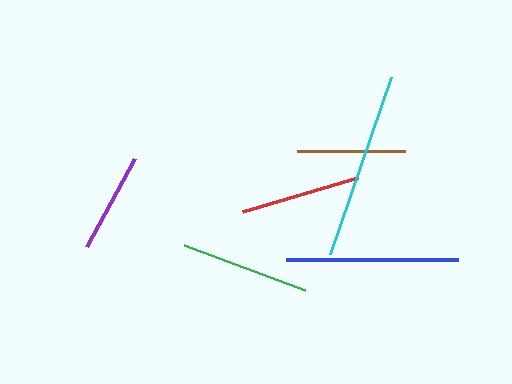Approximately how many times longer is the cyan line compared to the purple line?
The cyan line is approximately 1.9 times the length of the purple line.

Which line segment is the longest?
The cyan line is the longest at approximately 188 pixels.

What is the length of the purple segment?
The purple segment is approximately 100 pixels long.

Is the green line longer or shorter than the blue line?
The blue line is longer than the green line.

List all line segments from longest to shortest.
From longest to shortest: cyan, blue, green, red, brown, purple.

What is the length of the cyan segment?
The cyan segment is approximately 188 pixels long.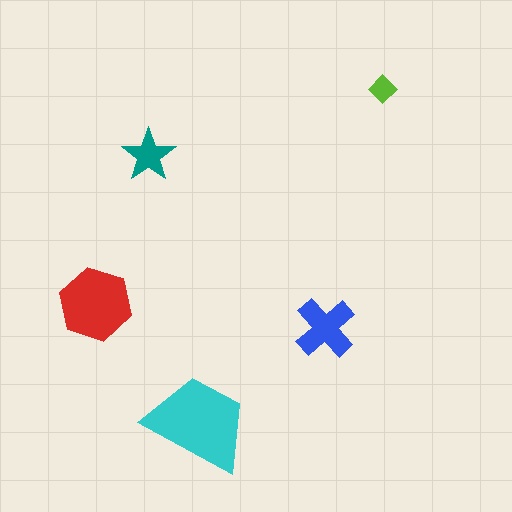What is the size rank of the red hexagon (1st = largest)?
2nd.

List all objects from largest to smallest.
The cyan trapezoid, the red hexagon, the blue cross, the teal star, the lime diamond.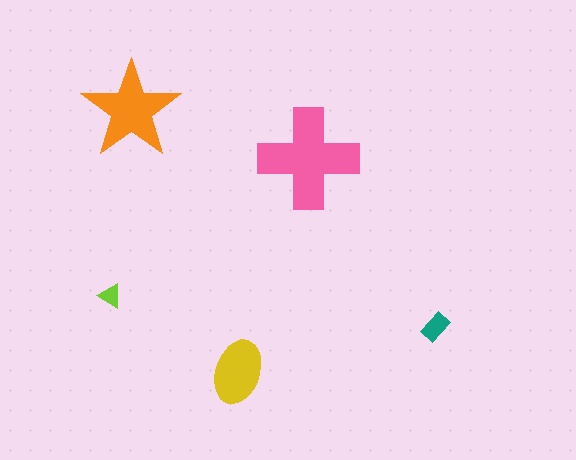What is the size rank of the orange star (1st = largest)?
2nd.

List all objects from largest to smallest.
The pink cross, the orange star, the yellow ellipse, the teal rectangle, the lime triangle.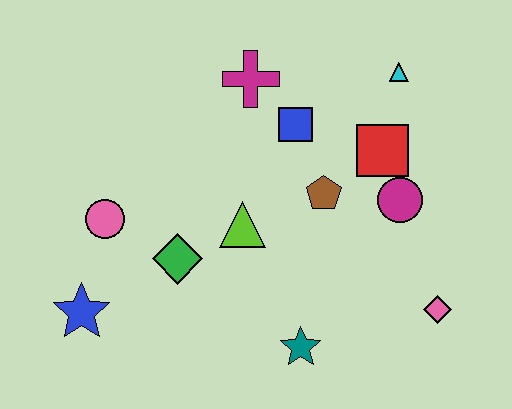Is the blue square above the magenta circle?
Yes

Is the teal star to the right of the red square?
No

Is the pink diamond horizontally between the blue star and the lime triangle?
No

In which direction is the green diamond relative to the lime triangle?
The green diamond is to the left of the lime triangle.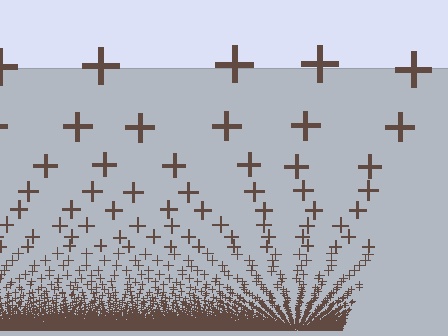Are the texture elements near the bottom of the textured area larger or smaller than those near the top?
Smaller. The gradient is inverted — elements near the bottom are smaller and denser.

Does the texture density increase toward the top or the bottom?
Density increases toward the bottom.